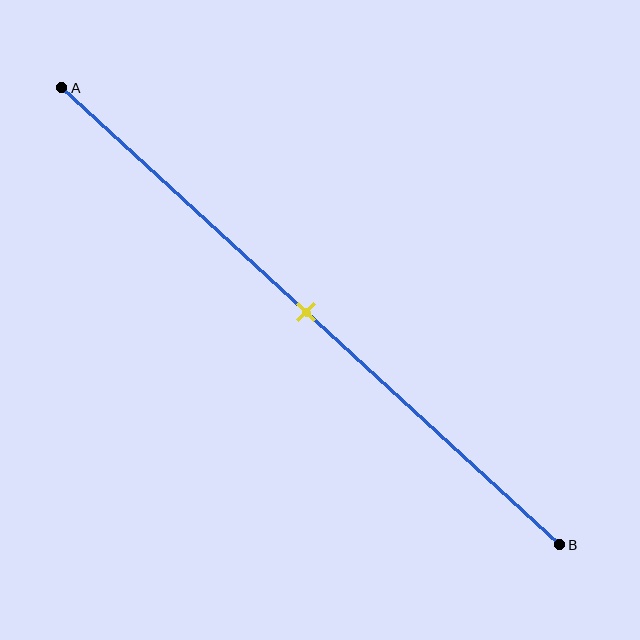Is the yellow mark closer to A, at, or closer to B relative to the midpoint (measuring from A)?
The yellow mark is approximately at the midpoint of segment AB.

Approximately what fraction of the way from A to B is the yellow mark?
The yellow mark is approximately 50% of the way from A to B.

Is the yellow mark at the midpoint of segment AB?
Yes, the mark is approximately at the midpoint.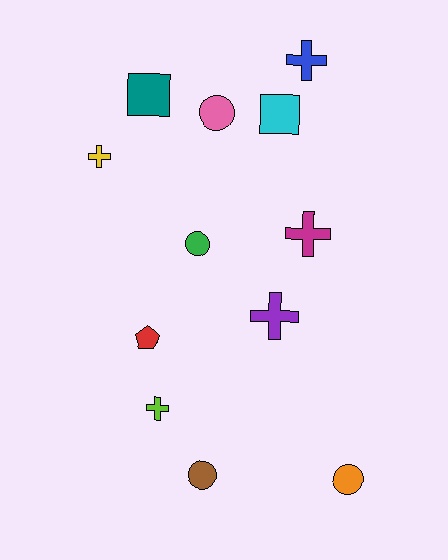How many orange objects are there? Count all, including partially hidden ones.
There is 1 orange object.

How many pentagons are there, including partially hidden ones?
There is 1 pentagon.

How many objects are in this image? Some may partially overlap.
There are 12 objects.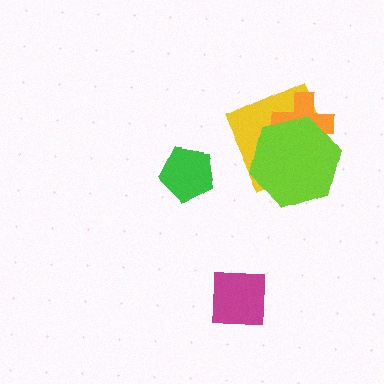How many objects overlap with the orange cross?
2 objects overlap with the orange cross.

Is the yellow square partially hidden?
Yes, it is partially covered by another shape.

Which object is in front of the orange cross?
The lime hexagon is in front of the orange cross.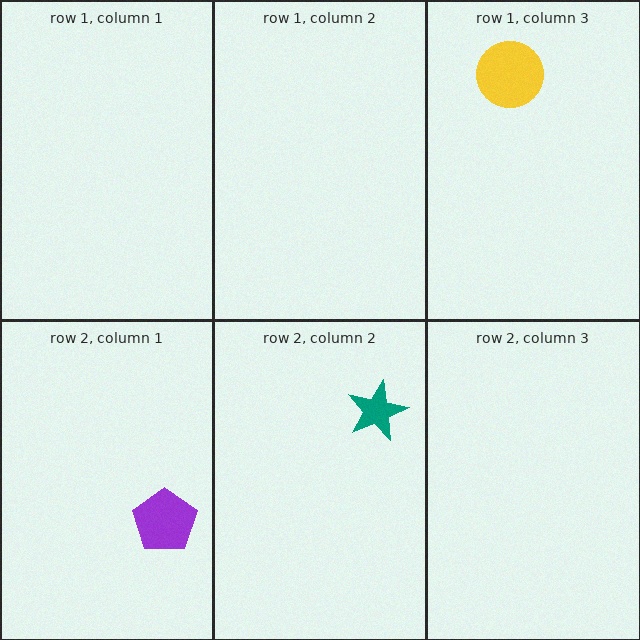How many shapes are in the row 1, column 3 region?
1.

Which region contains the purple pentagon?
The row 2, column 1 region.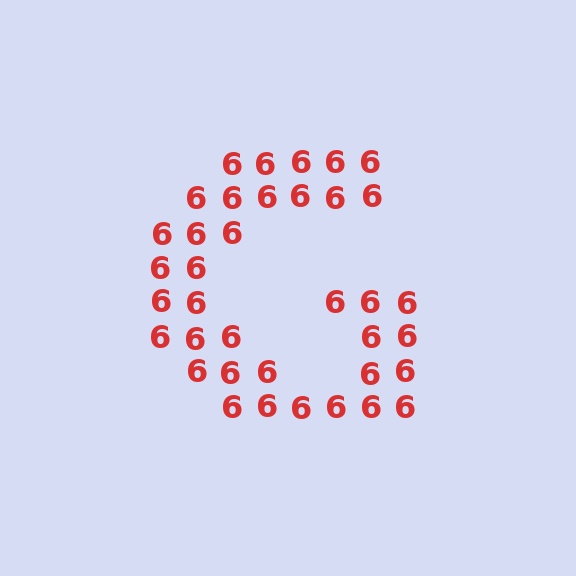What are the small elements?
The small elements are digit 6's.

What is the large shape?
The large shape is the letter G.